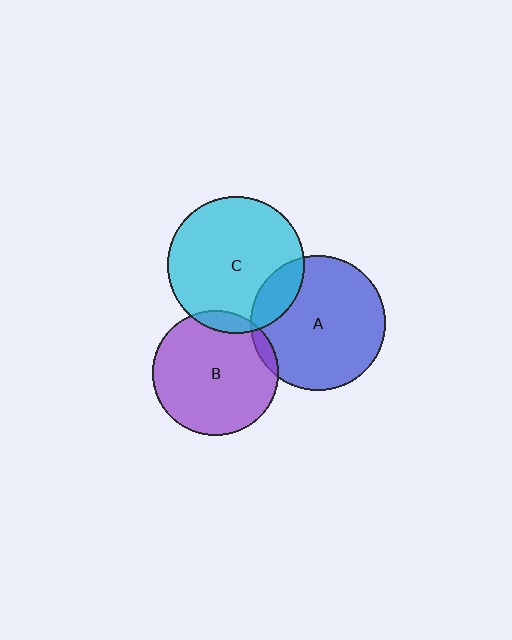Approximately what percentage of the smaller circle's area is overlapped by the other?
Approximately 10%.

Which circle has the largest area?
Circle C (cyan).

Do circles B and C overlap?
Yes.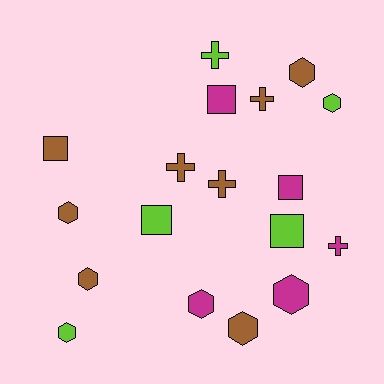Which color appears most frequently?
Brown, with 8 objects.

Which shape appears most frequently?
Hexagon, with 8 objects.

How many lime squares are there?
There are 2 lime squares.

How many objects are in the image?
There are 18 objects.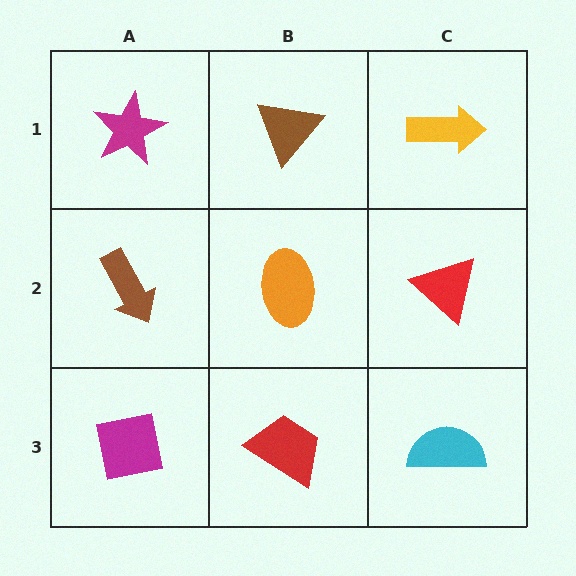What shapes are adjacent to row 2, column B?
A brown triangle (row 1, column B), a red trapezoid (row 3, column B), a brown arrow (row 2, column A), a red triangle (row 2, column C).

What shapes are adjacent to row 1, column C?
A red triangle (row 2, column C), a brown triangle (row 1, column B).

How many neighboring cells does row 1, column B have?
3.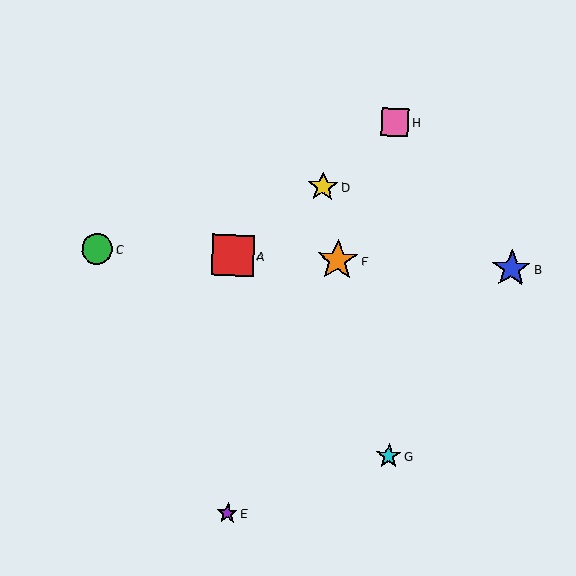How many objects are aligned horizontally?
4 objects (A, B, C, F) are aligned horizontally.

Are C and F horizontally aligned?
Yes, both are at y≈249.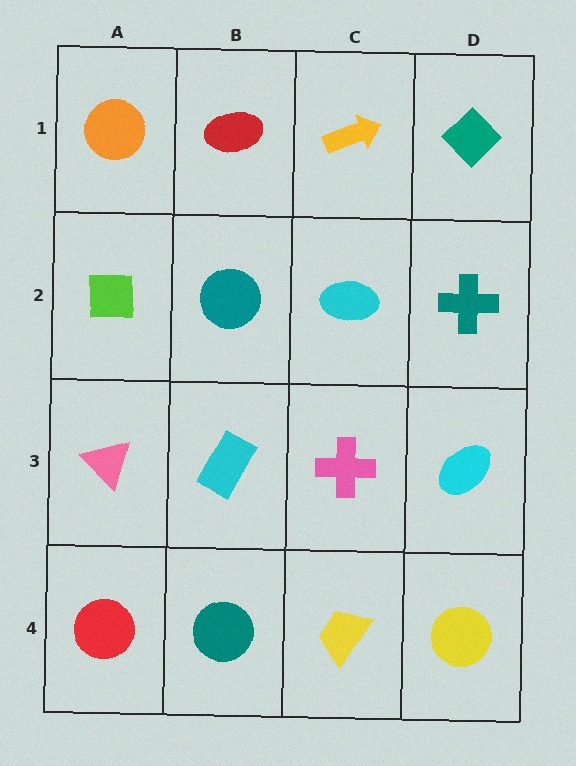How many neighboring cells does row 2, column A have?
3.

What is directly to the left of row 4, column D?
A yellow trapezoid.